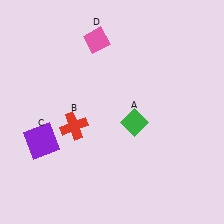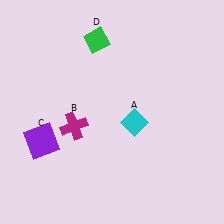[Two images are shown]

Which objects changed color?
A changed from green to cyan. B changed from red to magenta. D changed from pink to green.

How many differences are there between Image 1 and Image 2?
There are 3 differences between the two images.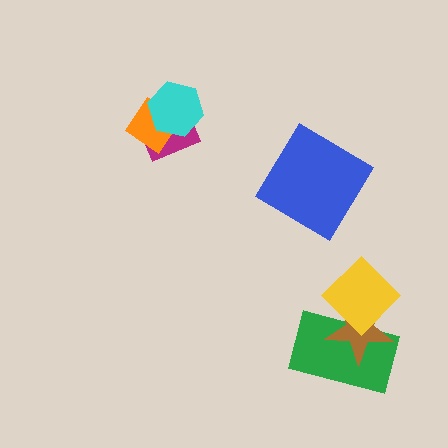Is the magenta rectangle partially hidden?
Yes, it is partially covered by another shape.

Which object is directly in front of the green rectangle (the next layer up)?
The brown star is directly in front of the green rectangle.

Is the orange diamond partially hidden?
Yes, it is partially covered by another shape.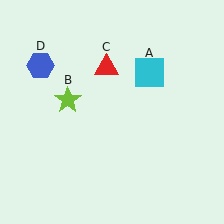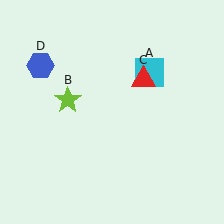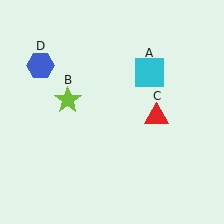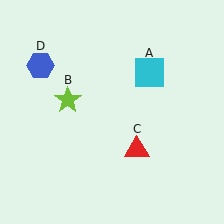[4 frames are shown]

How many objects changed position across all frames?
1 object changed position: red triangle (object C).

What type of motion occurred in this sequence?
The red triangle (object C) rotated clockwise around the center of the scene.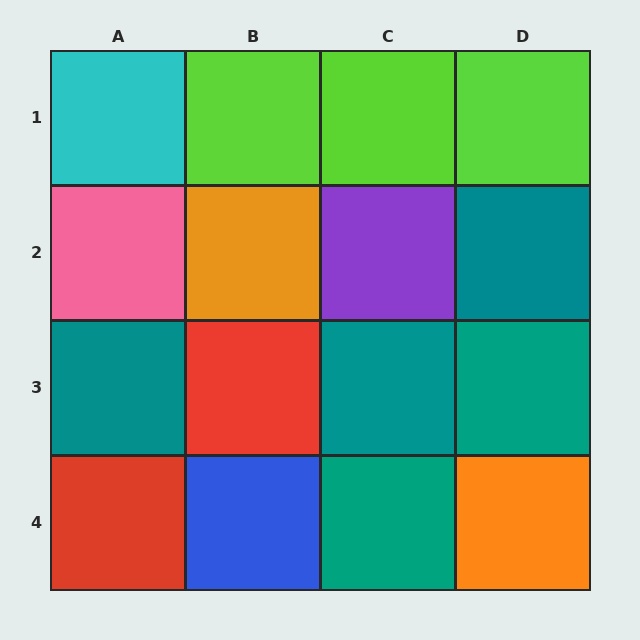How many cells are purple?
1 cell is purple.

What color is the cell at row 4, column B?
Blue.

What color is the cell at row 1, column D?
Lime.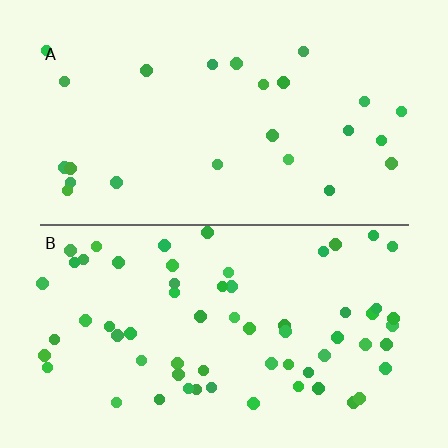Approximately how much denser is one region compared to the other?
Approximately 2.6× — region B over region A.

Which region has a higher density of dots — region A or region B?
B (the bottom).